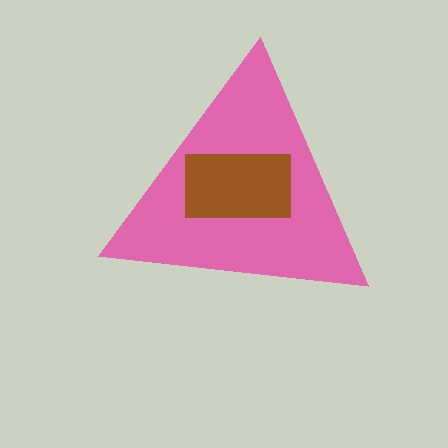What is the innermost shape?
The brown rectangle.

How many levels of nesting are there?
2.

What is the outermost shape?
The pink triangle.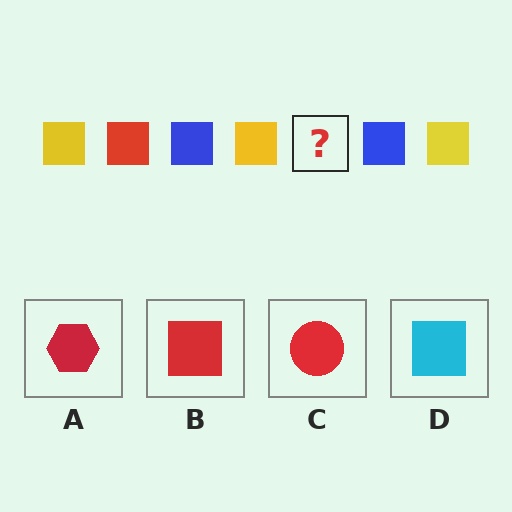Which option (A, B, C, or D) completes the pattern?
B.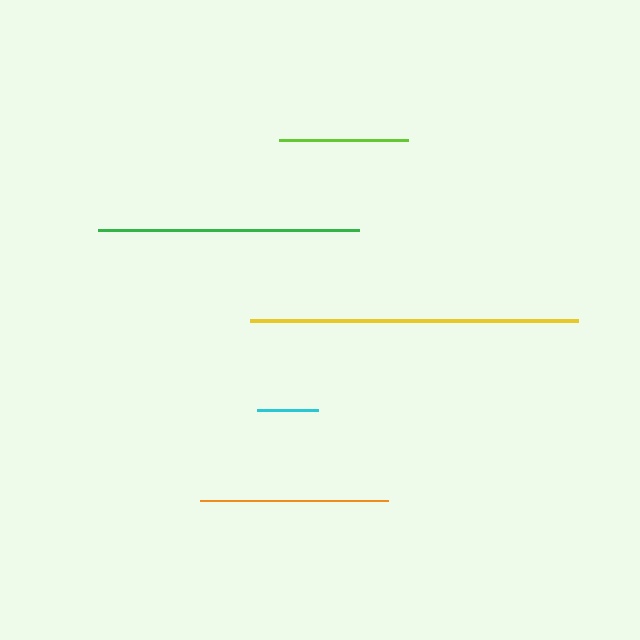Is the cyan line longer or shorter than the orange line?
The orange line is longer than the cyan line.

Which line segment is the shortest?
The cyan line is the shortest at approximately 61 pixels.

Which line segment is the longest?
The yellow line is the longest at approximately 328 pixels.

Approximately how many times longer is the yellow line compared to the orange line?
The yellow line is approximately 1.7 times the length of the orange line.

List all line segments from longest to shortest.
From longest to shortest: yellow, green, orange, lime, cyan.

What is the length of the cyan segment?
The cyan segment is approximately 61 pixels long.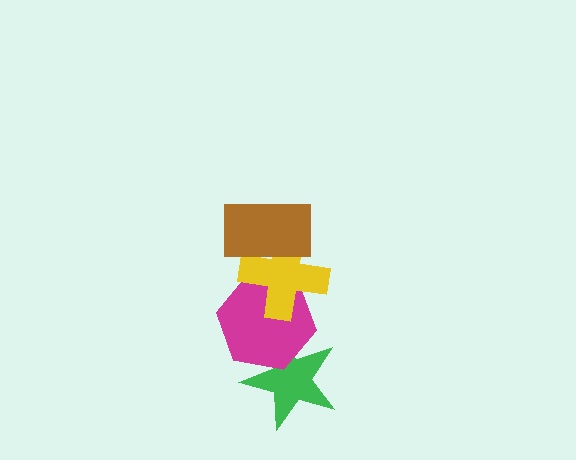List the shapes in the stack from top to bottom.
From top to bottom: the brown rectangle, the yellow cross, the magenta hexagon, the green star.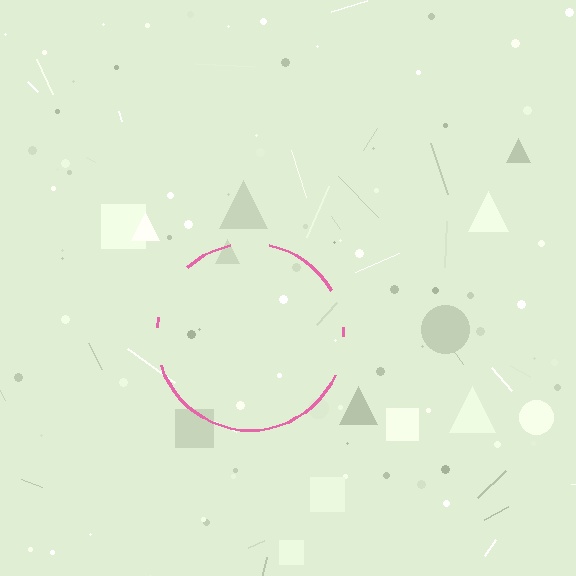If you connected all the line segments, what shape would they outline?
They would outline a circle.